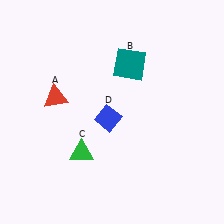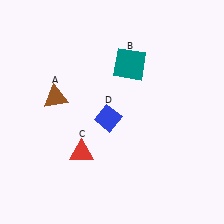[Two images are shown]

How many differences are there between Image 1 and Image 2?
There are 2 differences between the two images.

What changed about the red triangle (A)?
In Image 1, A is red. In Image 2, it changed to brown.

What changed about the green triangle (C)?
In Image 1, C is green. In Image 2, it changed to red.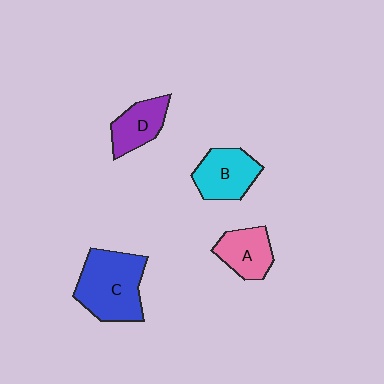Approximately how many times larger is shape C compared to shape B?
Approximately 1.5 times.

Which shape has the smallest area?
Shape D (purple).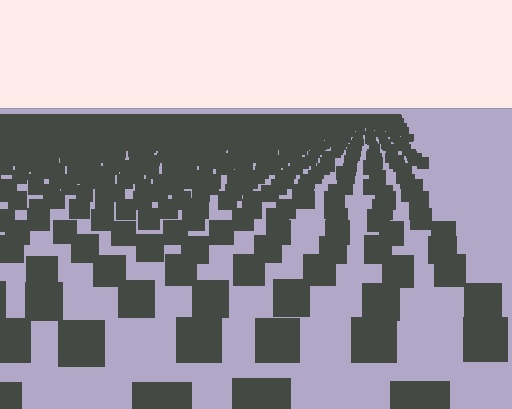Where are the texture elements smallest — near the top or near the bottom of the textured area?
Near the top.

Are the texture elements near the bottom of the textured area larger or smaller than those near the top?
Larger. Near the bottom, elements are closer to the viewer and appear at a bigger on-screen size.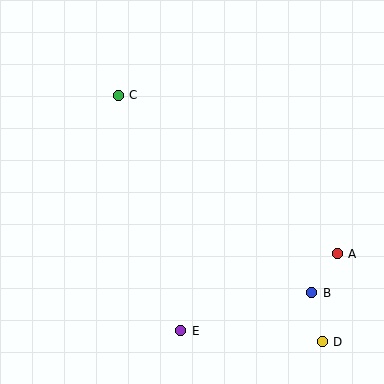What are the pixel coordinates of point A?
Point A is at (337, 254).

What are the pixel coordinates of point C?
Point C is at (118, 95).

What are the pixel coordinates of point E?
Point E is at (181, 331).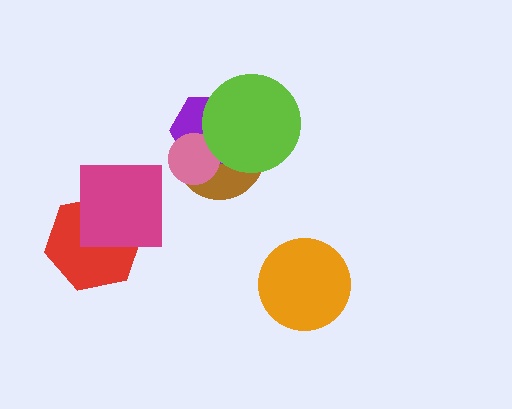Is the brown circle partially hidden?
Yes, it is partially covered by another shape.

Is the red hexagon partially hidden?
Yes, it is partially covered by another shape.